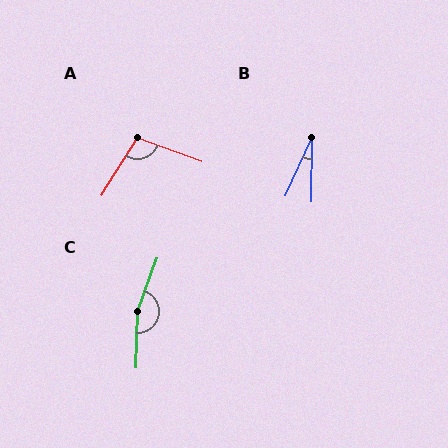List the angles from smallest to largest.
B (24°), A (102°), C (161°).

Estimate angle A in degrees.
Approximately 102 degrees.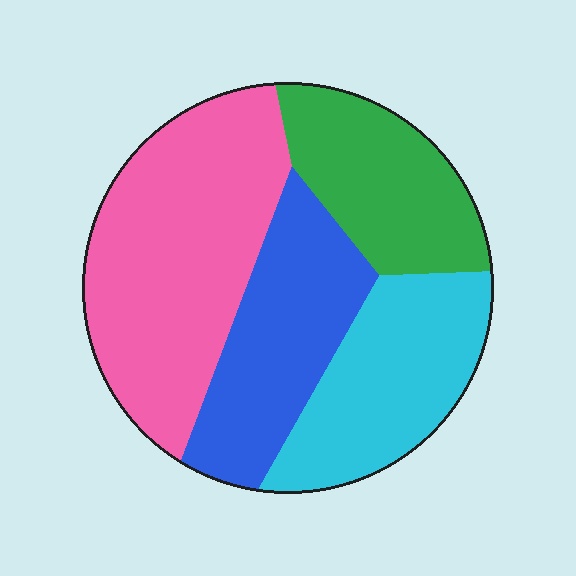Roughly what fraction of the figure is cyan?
Cyan covers roughly 20% of the figure.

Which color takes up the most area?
Pink, at roughly 35%.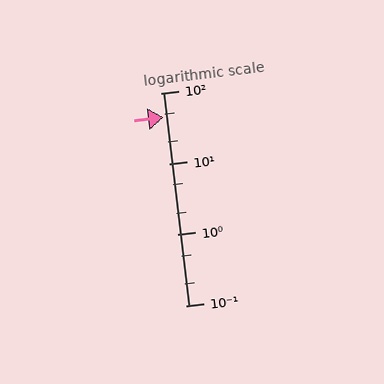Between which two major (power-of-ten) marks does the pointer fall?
The pointer is between 10 and 100.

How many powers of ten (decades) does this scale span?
The scale spans 3 decades, from 0.1 to 100.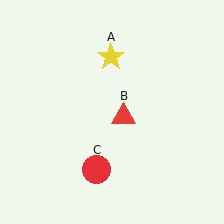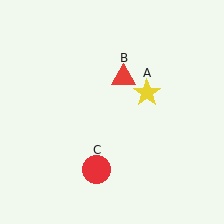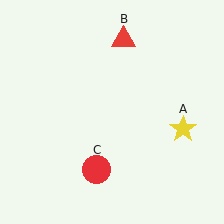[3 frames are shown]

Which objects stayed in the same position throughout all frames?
Red circle (object C) remained stationary.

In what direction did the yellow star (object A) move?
The yellow star (object A) moved down and to the right.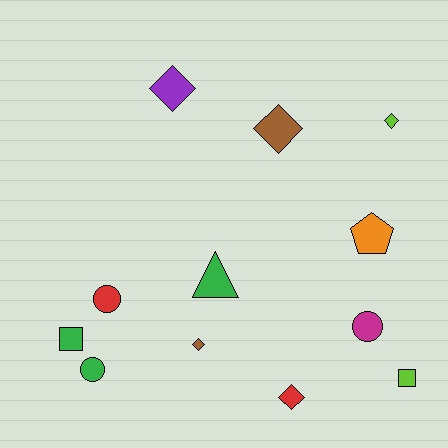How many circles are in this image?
There are 3 circles.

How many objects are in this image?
There are 12 objects.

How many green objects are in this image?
There are 3 green objects.